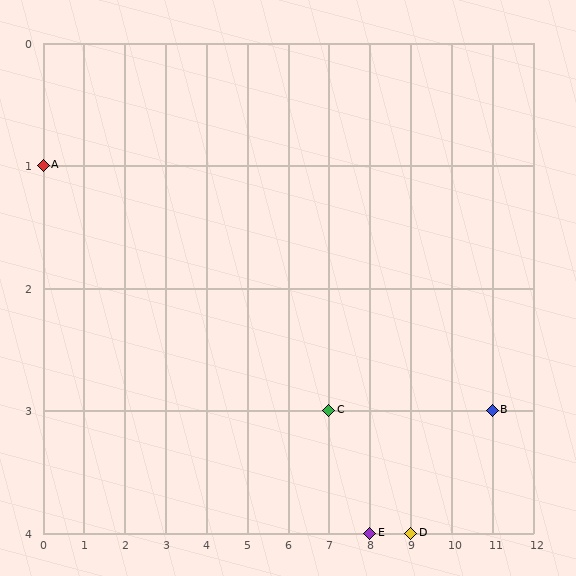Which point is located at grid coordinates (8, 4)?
Point E is at (8, 4).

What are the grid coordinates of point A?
Point A is at grid coordinates (0, 1).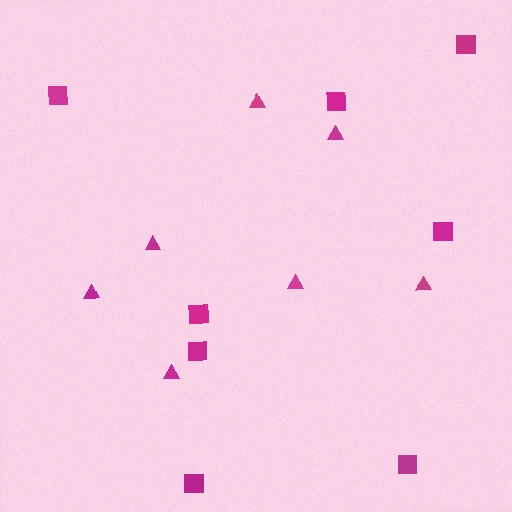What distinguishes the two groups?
There are 2 groups: one group of squares (8) and one group of triangles (7).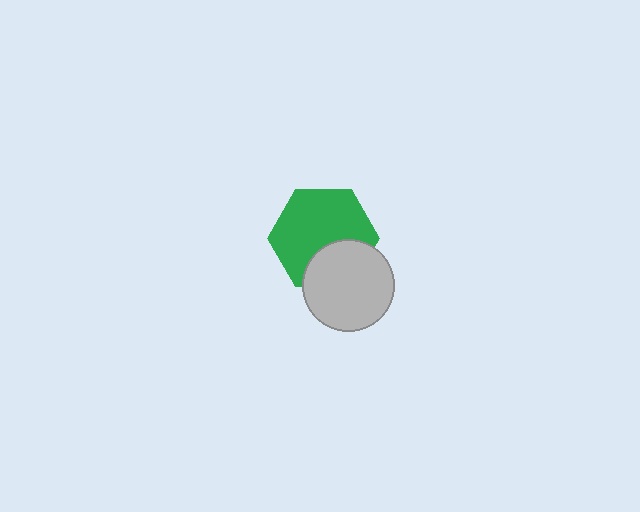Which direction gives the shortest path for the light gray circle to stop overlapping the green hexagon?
Moving down gives the shortest separation.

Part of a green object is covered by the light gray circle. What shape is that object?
It is a hexagon.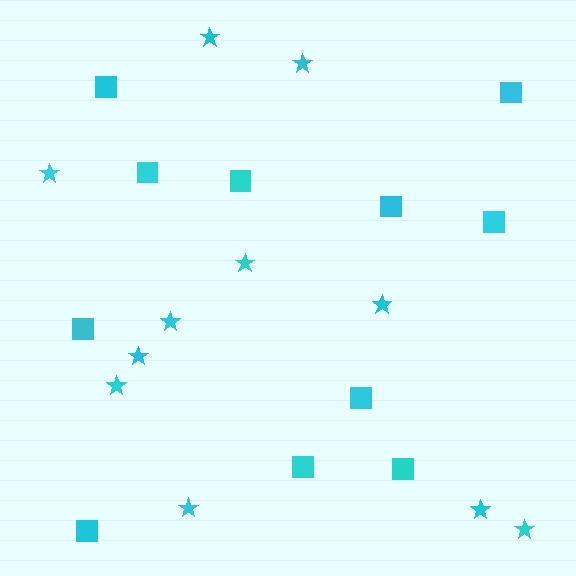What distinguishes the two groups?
There are 2 groups: one group of squares (11) and one group of stars (11).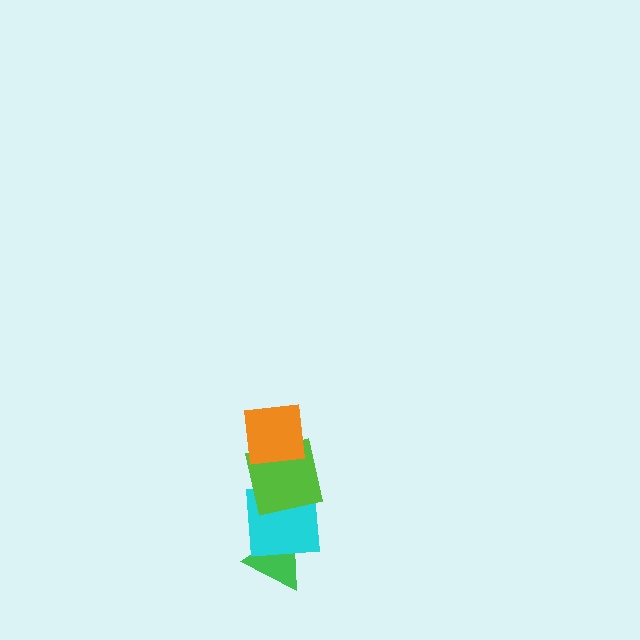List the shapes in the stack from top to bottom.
From top to bottom: the orange square, the lime square, the cyan square, the green triangle.